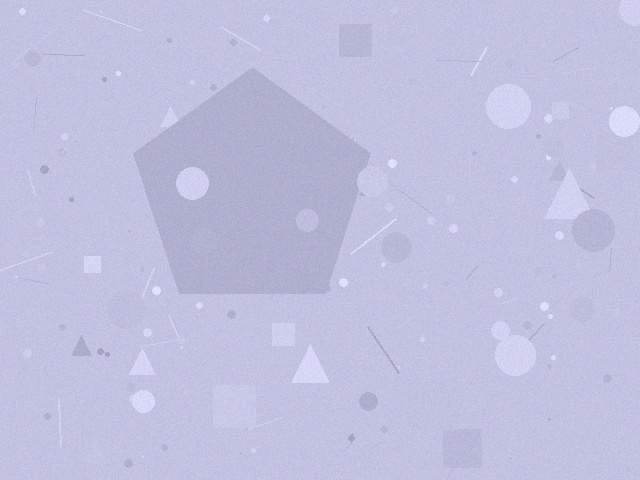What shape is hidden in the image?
A pentagon is hidden in the image.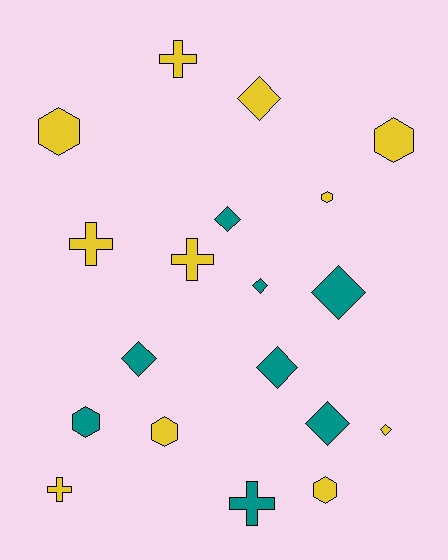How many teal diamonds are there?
There are 6 teal diamonds.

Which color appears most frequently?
Yellow, with 11 objects.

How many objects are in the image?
There are 19 objects.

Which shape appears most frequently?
Diamond, with 8 objects.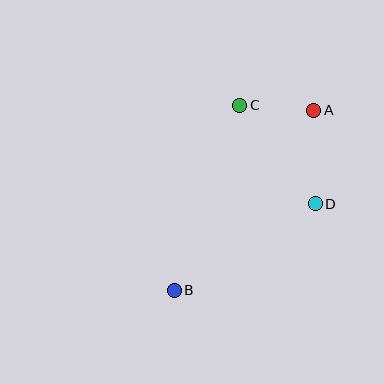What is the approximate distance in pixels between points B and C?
The distance between B and C is approximately 196 pixels.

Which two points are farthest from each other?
Points A and B are farthest from each other.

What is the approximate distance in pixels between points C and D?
The distance between C and D is approximately 124 pixels.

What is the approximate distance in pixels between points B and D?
The distance between B and D is approximately 165 pixels.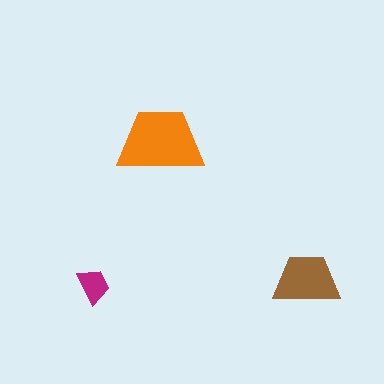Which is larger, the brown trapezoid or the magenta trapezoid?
The brown one.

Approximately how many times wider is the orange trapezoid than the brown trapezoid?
About 1.5 times wider.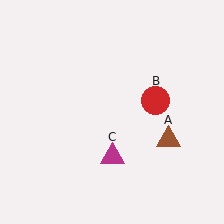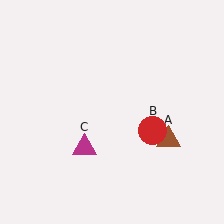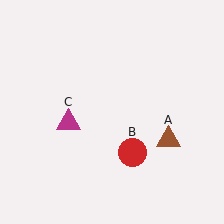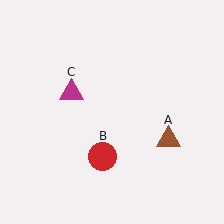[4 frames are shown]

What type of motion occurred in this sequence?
The red circle (object B), magenta triangle (object C) rotated clockwise around the center of the scene.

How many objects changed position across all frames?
2 objects changed position: red circle (object B), magenta triangle (object C).